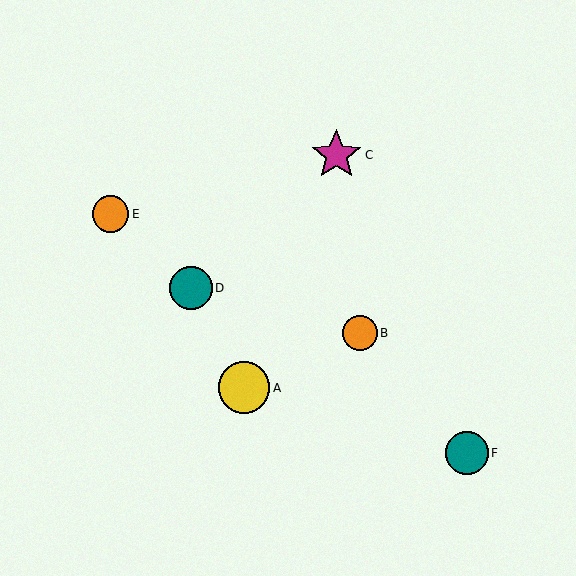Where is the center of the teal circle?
The center of the teal circle is at (191, 288).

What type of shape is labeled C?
Shape C is a magenta star.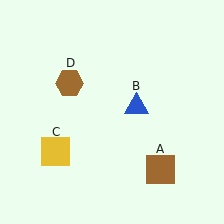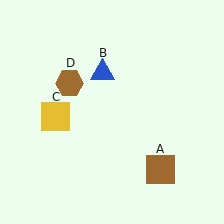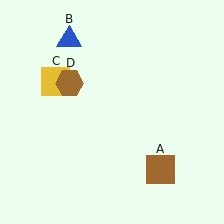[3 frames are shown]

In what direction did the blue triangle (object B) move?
The blue triangle (object B) moved up and to the left.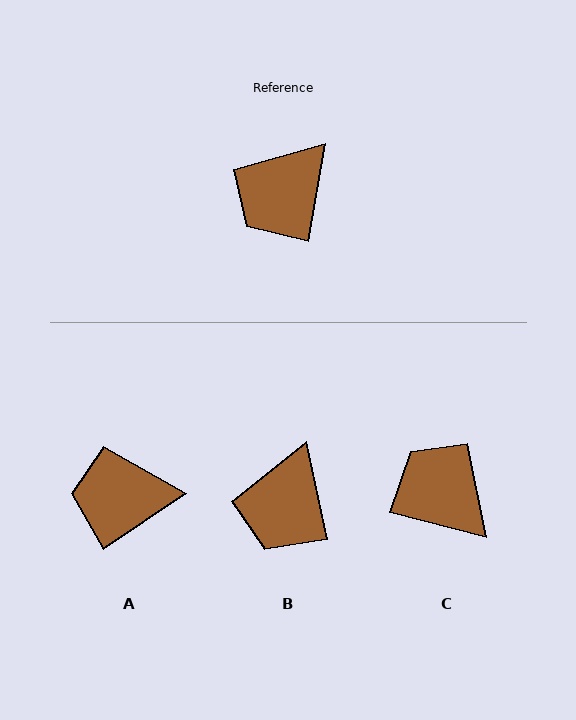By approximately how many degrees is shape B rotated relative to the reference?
Approximately 23 degrees counter-clockwise.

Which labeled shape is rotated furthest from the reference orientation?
C, about 95 degrees away.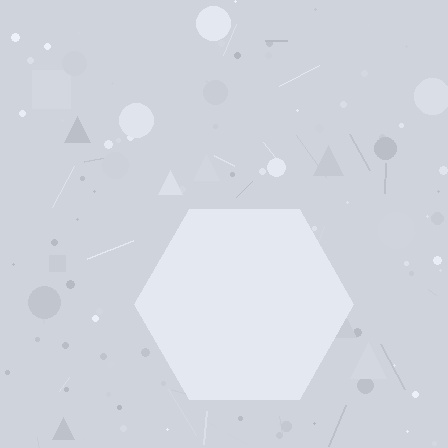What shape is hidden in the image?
A hexagon is hidden in the image.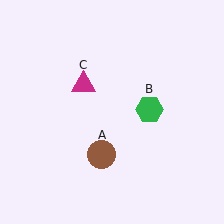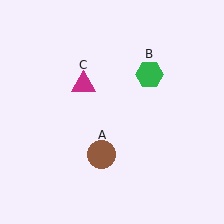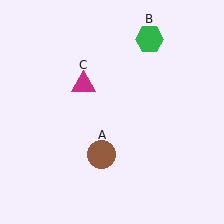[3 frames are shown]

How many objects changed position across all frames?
1 object changed position: green hexagon (object B).